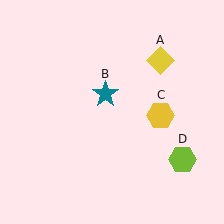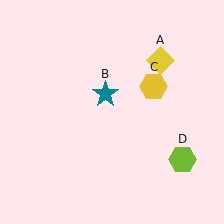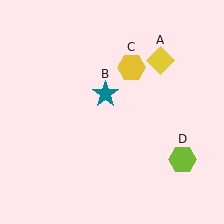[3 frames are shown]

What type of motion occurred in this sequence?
The yellow hexagon (object C) rotated counterclockwise around the center of the scene.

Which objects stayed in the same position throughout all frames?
Yellow diamond (object A) and teal star (object B) and lime hexagon (object D) remained stationary.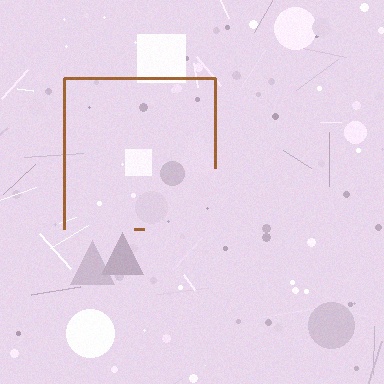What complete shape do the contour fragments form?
The contour fragments form a square.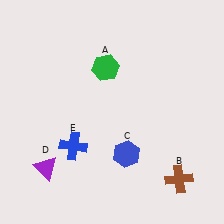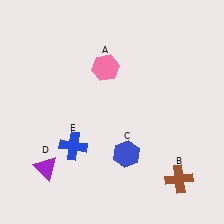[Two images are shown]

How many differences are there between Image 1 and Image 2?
There is 1 difference between the two images.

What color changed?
The hexagon (A) changed from green in Image 1 to pink in Image 2.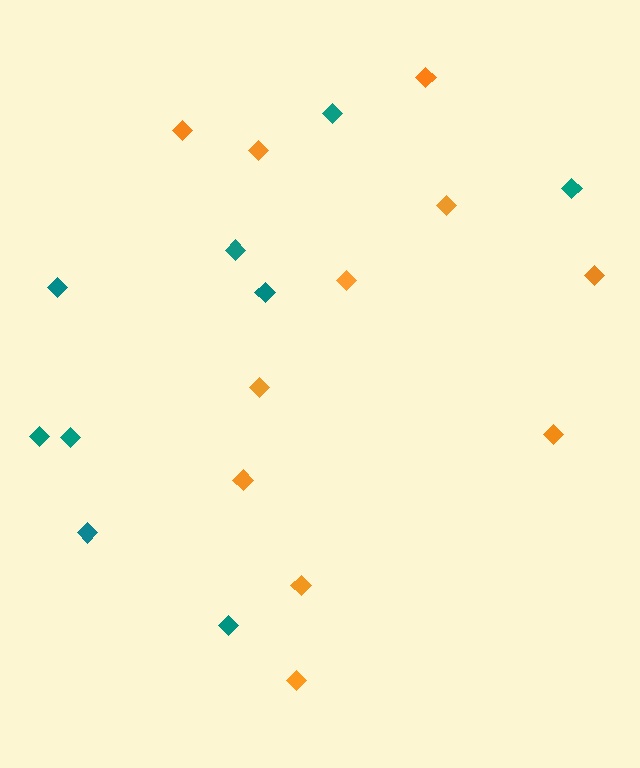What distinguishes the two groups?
There are 2 groups: one group of orange diamonds (11) and one group of teal diamonds (9).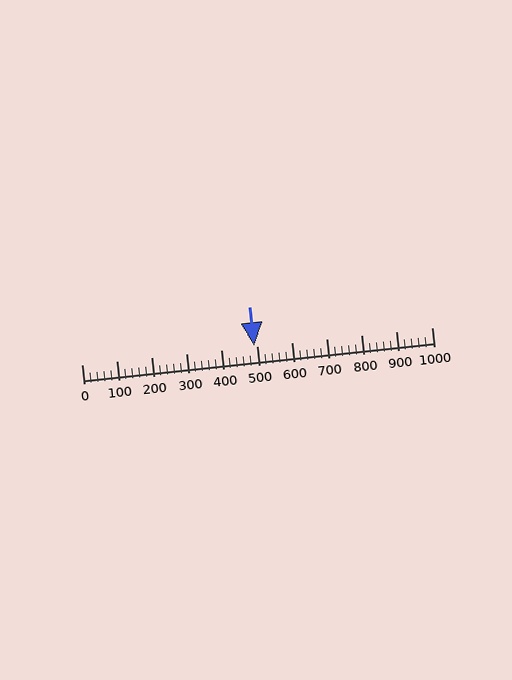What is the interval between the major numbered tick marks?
The major tick marks are spaced 100 units apart.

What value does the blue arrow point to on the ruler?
The blue arrow points to approximately 493.